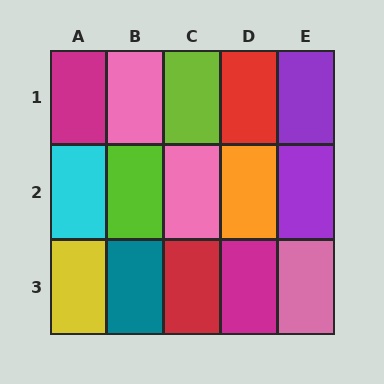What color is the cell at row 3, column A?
Yellow.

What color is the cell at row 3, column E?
Pink.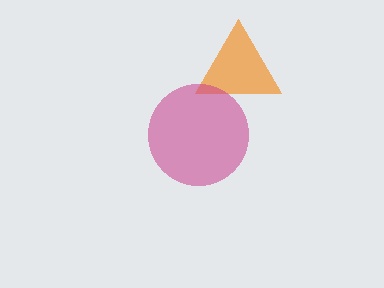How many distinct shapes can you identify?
There are 2 distinct shapes: an orange triangle, a magenta circle.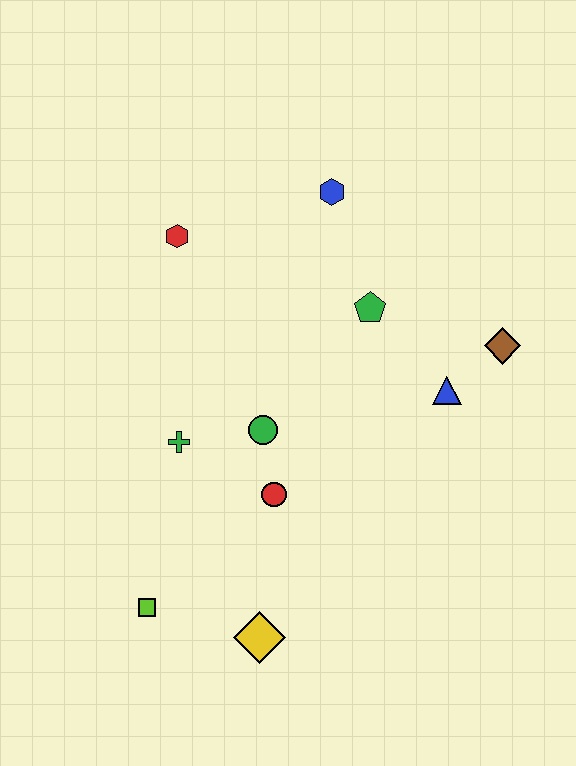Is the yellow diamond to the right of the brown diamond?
No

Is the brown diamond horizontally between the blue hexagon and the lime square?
No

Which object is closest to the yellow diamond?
The lime square is closest to the yellow diamond.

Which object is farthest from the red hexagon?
The yellow diamond is farthest from the red hexagon.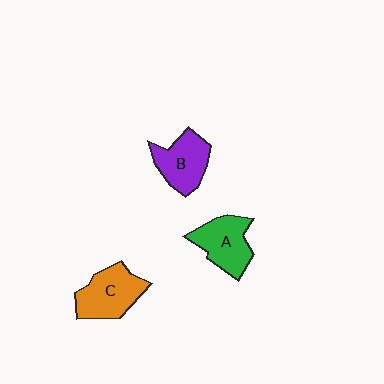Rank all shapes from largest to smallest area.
From largest to smallest: C (orange), A (green), B (purple).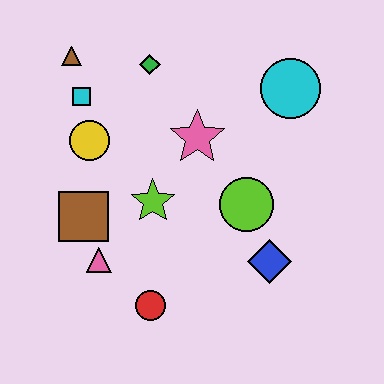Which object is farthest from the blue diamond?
The brown triangle is farthest from the blue diamond.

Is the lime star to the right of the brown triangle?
Yes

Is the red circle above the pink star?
No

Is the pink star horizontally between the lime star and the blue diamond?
Yes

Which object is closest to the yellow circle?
The cyan square is closest to the yellow circle.